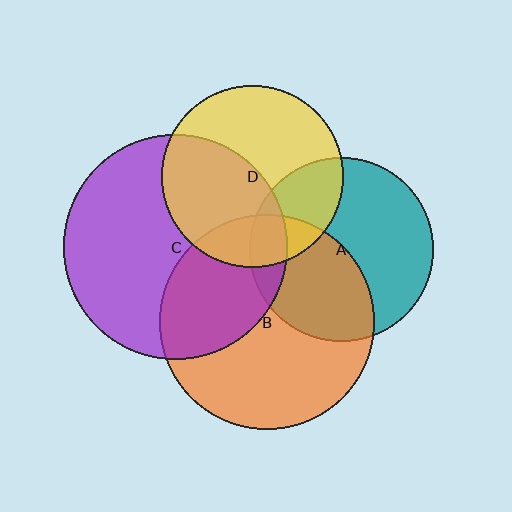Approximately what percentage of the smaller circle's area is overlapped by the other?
Approximately 45%.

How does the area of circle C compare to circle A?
Approximately 1.5 times.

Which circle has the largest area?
Circle C (purple).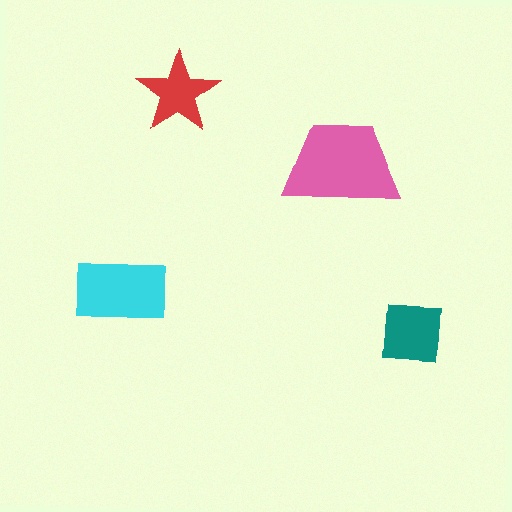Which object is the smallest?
The red star.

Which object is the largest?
The pink trapezoid.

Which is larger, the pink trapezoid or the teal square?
The pink trapezoid.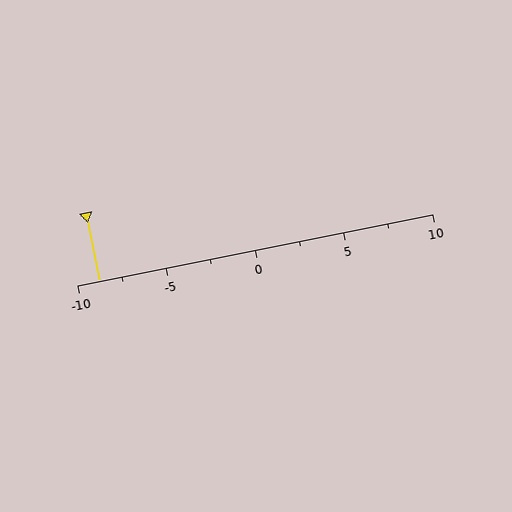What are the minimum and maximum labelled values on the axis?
The axis runs from -10 to 10.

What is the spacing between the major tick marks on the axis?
The major ticks are spaced 5 apart.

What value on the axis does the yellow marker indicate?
The marker indicates approximately -8.8.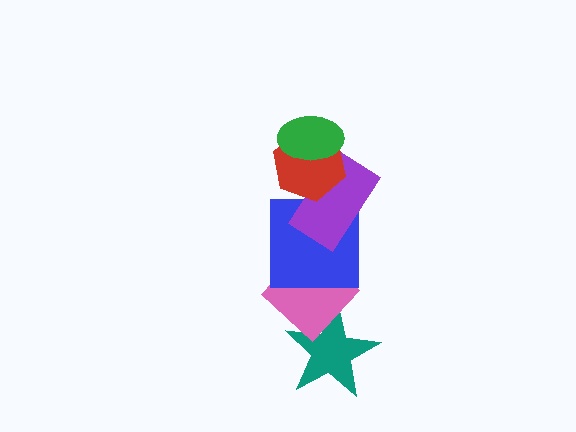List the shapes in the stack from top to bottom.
From top to bottom: the green ellipse, the red hexagon, the purple rectangle, the blue square, the pink diamond, the teal star.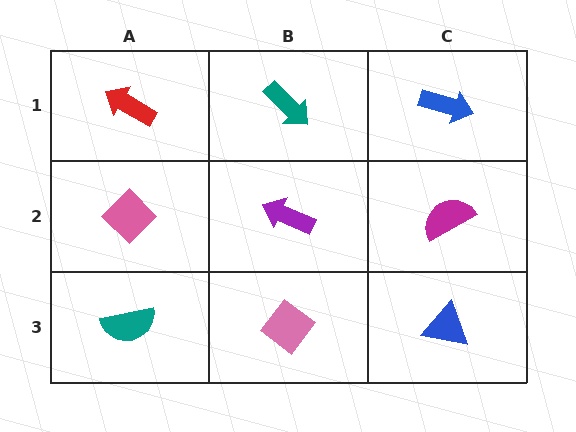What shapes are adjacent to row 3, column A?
A pink diamond (row 2, column A), a pink diamond (row 3, column B).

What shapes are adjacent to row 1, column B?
A purple arrow (row 2, column B), a red arrow (row 1, column A), a blue arrow (row 1, column C).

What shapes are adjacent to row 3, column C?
A magenta semicircle (row 2, column C), a pink diamond (row 3, column B).